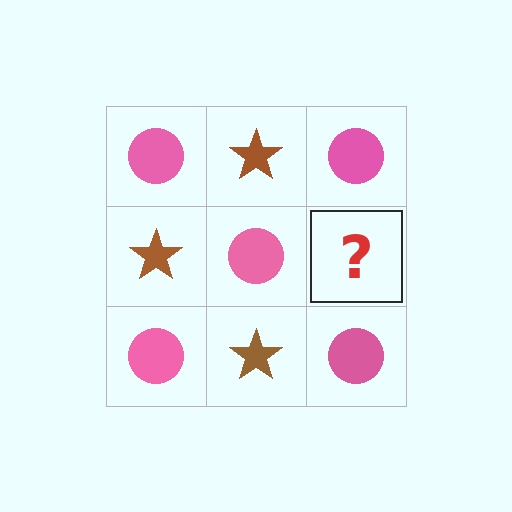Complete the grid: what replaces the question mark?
The question mark should be replaced with a brown star.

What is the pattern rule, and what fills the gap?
The rule is that it alternates pink circle and brown star in a checkerboard pattern. The gap should be filled with a brown star.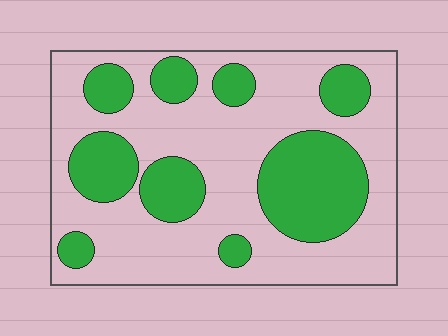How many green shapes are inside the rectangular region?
9.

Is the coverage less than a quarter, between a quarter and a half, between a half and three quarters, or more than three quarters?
Between a quarter and a half.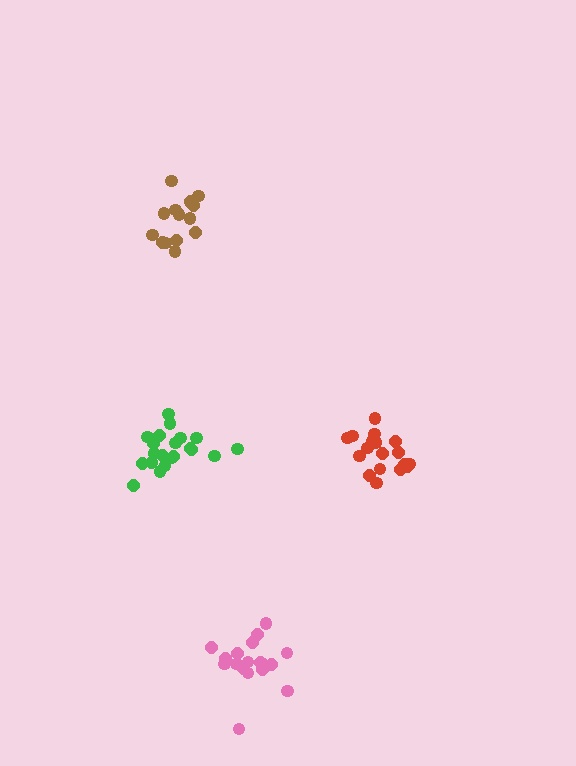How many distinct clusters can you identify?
There are 4 distinct clusters.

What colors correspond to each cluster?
The clusters are colored: brown, green, pink, red.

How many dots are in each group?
Group 1: 15 dots, Group 2: 21 dots, Group 3: 18 dots, Group 4: 18 dots (72 total).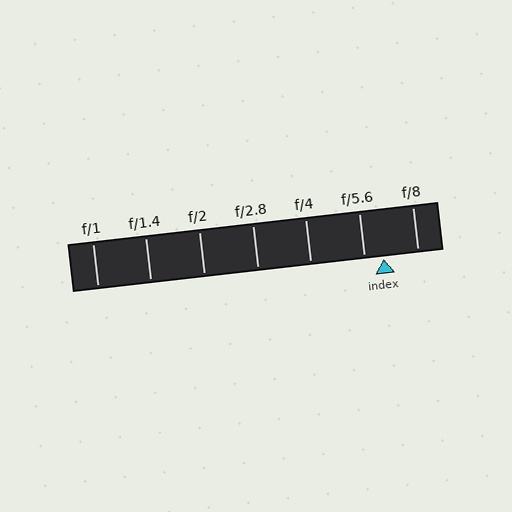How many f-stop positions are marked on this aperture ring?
There are 7 f-stop positions marked.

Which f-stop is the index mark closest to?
The index mark is closest to f/5.6.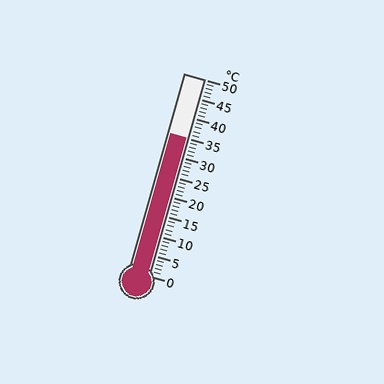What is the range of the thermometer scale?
The thermometer scale ranges from 0°C to 50°C.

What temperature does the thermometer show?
The thermometer shows approximately 35°C.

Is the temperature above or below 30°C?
The temperature is above 30°C.